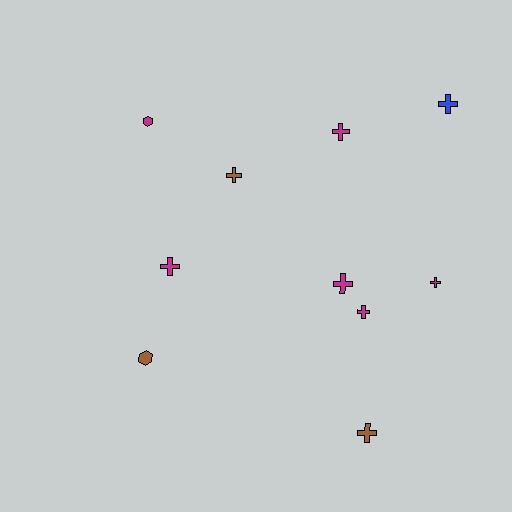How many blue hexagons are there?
There are no blue hexagons.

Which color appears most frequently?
Magenta, with 6 objects.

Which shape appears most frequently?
Cross, with 8 objects.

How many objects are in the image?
There are 10 objects.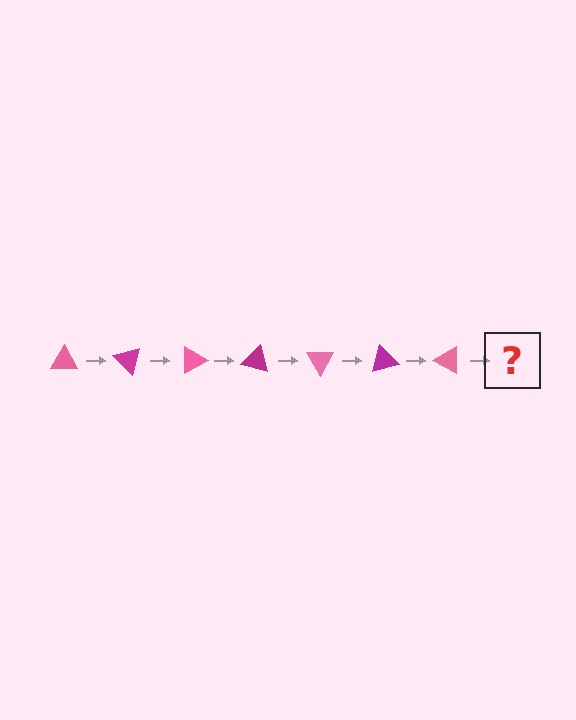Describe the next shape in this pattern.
It should be a magenta triangle, rotated 315 degrees from the start.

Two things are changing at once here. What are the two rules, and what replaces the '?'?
The two rules are that it rotates 45 degrees each step and the color cycles through pink and magenta. The '?' should be a magenta triangle, rotated 315 degrees from the start.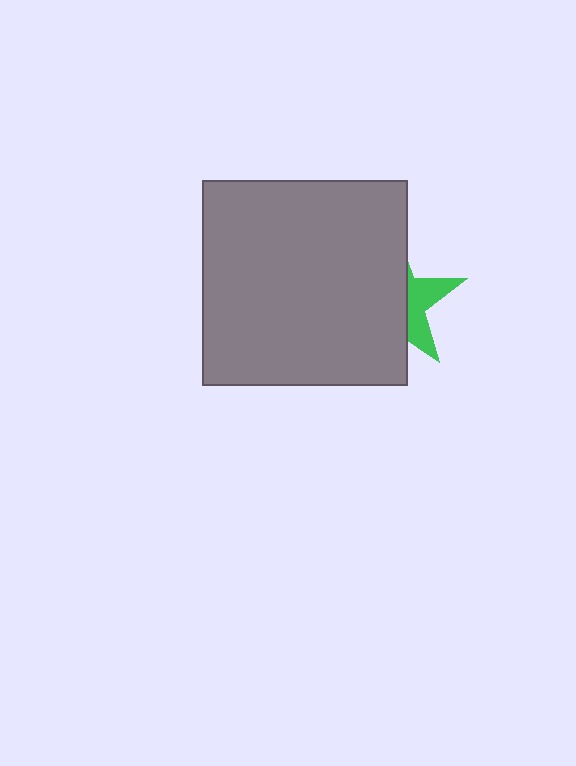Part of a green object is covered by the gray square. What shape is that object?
It is a star.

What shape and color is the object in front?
The object in front is a gray square.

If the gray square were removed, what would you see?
You would see the complete green star.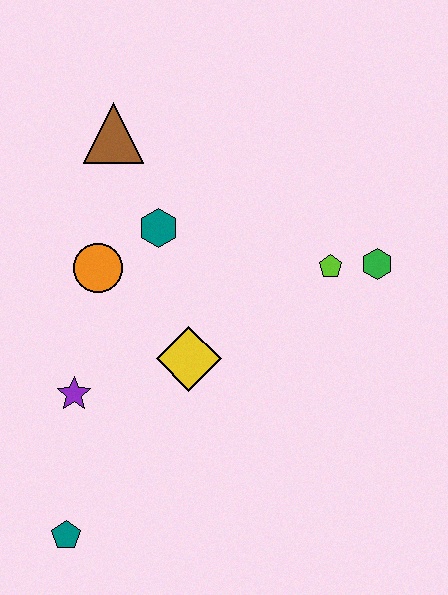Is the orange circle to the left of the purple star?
No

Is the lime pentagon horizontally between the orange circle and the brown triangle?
No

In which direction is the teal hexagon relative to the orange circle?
The teal hexagon is to the right of the orange circle.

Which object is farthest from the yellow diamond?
The brown triangle is farthest from the yellow diamond.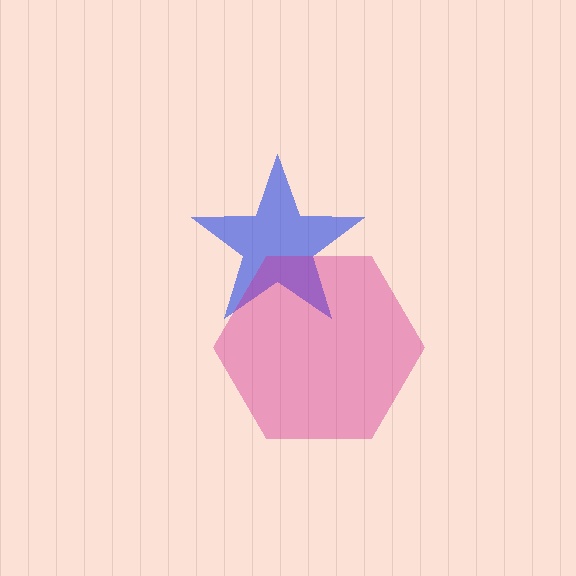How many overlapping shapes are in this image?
There are 2 overlapping shapes in the image.